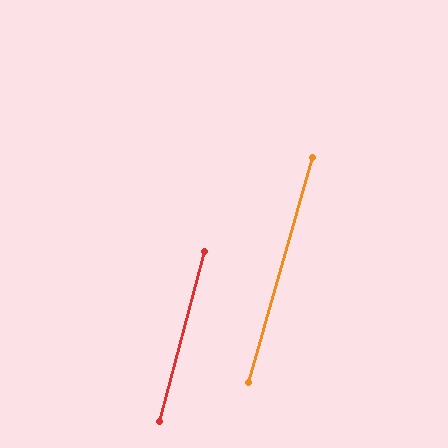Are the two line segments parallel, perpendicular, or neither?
Parallel — their directions differ by only 1.1°.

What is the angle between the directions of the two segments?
Approximately 1 degree.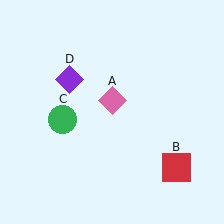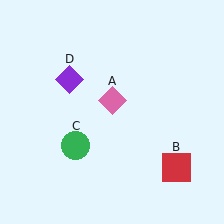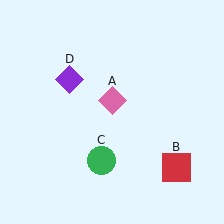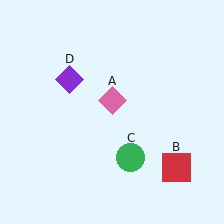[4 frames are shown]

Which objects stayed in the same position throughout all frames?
Pink diamond (object A) and red square (object B) and purple diamond (object D) remained stationary.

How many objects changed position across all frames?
1 object changed position: green circle (object C).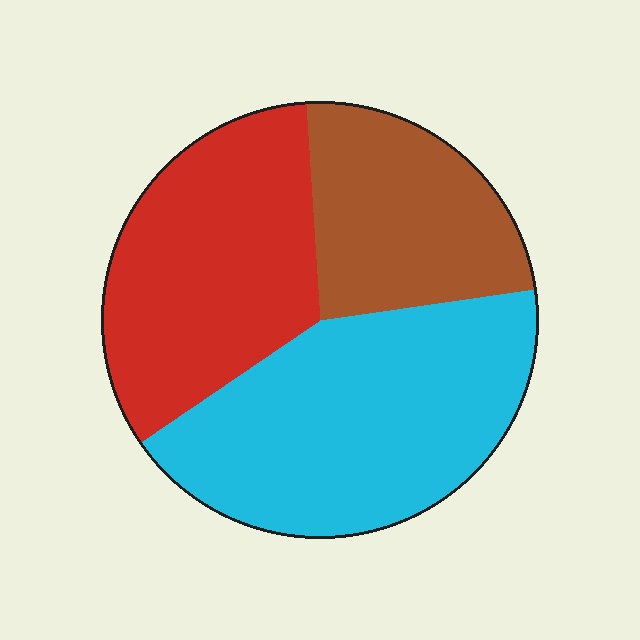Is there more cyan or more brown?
Cyan.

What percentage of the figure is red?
Red covers about 35% of the figure.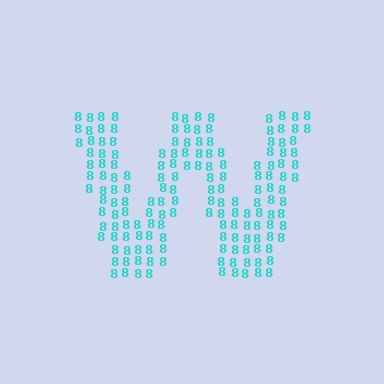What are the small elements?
The small elements are digit 8's.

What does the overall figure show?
The overall figure shows the letter W.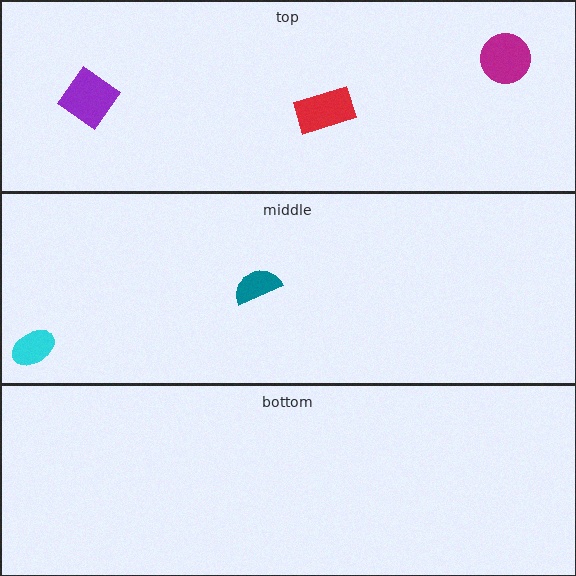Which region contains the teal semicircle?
The middle region.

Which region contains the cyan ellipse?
The middle region.